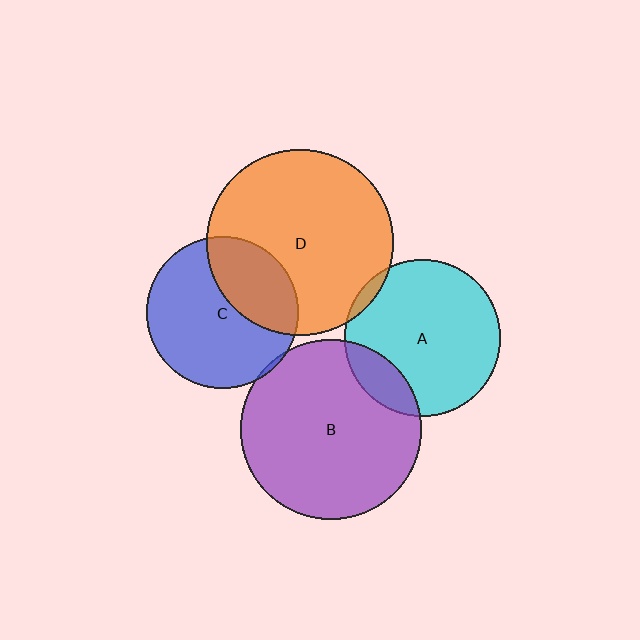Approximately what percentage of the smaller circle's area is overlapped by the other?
Approximately 5%.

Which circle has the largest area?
Circle D (orange).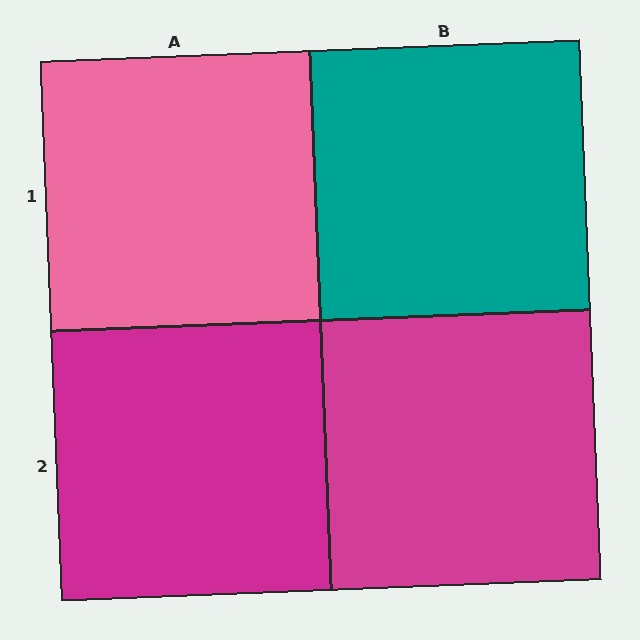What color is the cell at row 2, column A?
Magenta.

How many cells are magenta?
2 cells are magenta.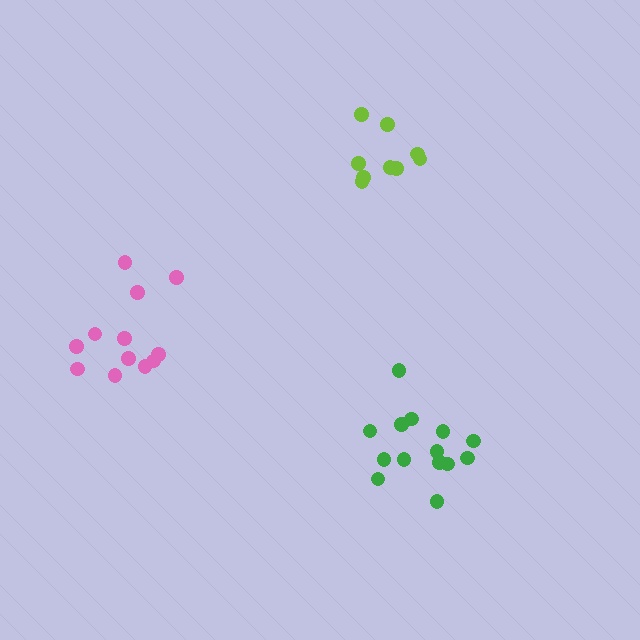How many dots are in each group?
Group 1: 12 dots, Group 2: 9 dots, Group 3: 14 dots (35 total).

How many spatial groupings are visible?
There are 3 spatial groupings.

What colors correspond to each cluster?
The clusters are colored: pink, lime, green.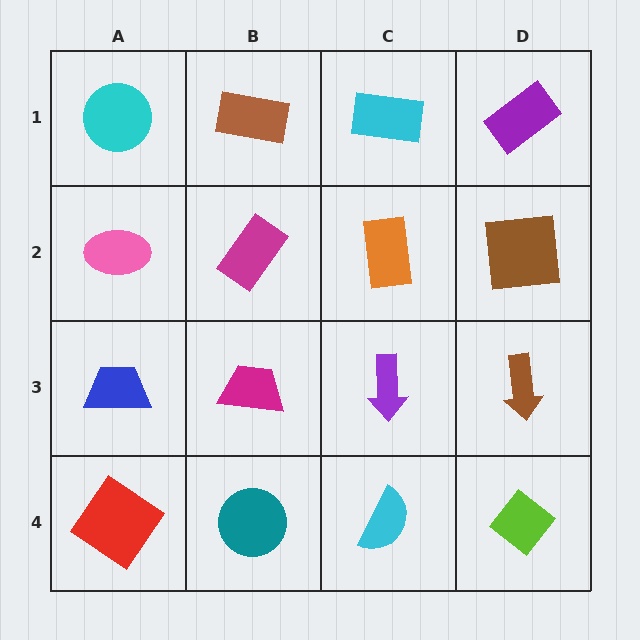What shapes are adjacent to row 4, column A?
A blue trapezoid (row 3, column A), a teal circle (row 4, column B).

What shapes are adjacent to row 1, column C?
An orange rectangle (row 2, column C), a brown rectangle (row 1, column B), a purple rectangle (row 1, column D).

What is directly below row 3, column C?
A cyan semicircle.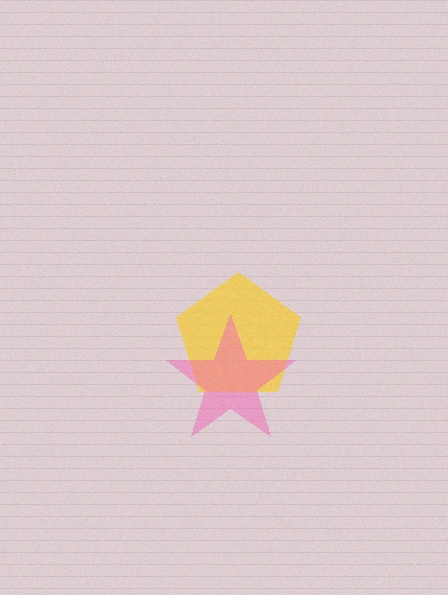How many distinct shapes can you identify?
There are 2 distinct shapes: a yellow pentagon, a pink star.